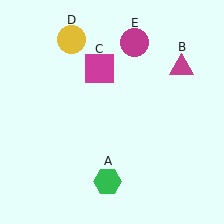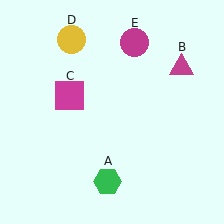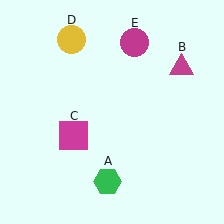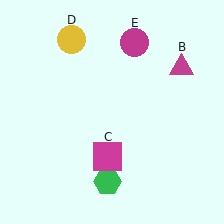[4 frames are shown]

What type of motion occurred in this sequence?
The magenta square (object C) rotated counterclockwise around the center of the scene.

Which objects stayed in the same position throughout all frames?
Green hexagon (object A) and magenta triangle (object B) and yellow circle (object D) and magenta circle (object E) remained stationary.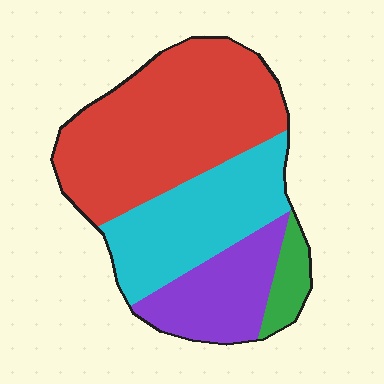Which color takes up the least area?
Green, at roughly 5%.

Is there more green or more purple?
Purple.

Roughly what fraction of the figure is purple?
Purple takes up less than a quarter of the figure.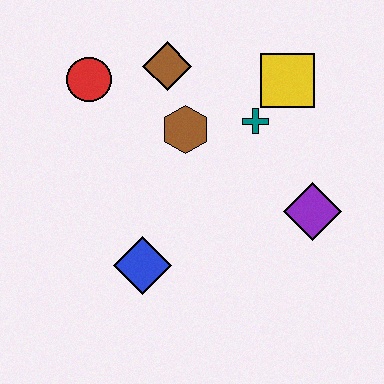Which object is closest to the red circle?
The brown diamond is closest to the red circle.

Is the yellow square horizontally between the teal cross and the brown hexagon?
No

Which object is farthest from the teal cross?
The blue diamond is farthest from the teal cross.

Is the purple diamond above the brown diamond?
No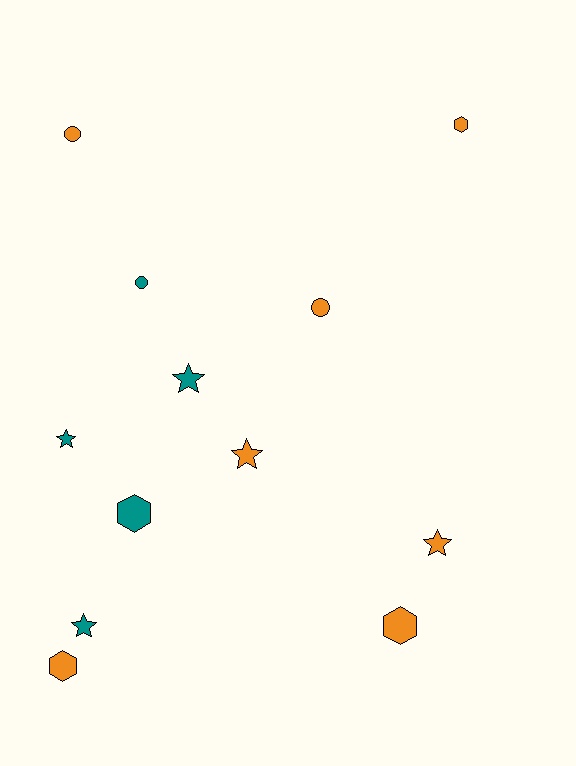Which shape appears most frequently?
Star, with 5 objects.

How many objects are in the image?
There are 12 objects.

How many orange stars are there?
There are 2 orange stars.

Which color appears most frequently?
Orange, with 7 objects.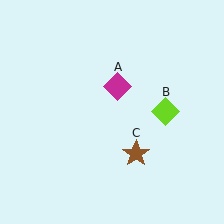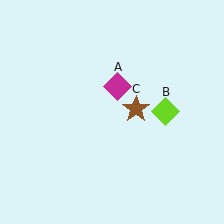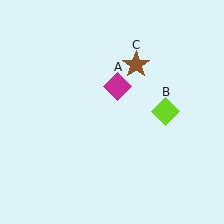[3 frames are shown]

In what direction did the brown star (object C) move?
The brown star (object C) moved up.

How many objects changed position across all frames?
1 object changed position: brown star (object C).